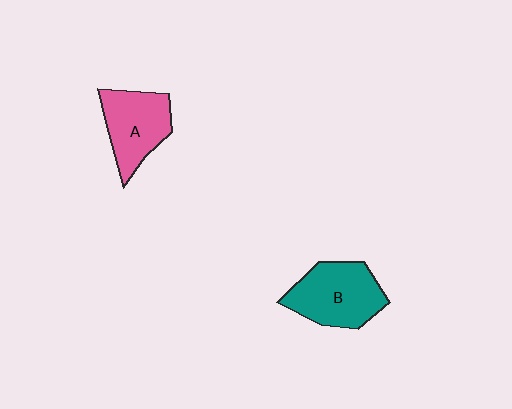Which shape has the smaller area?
Shape A (pink).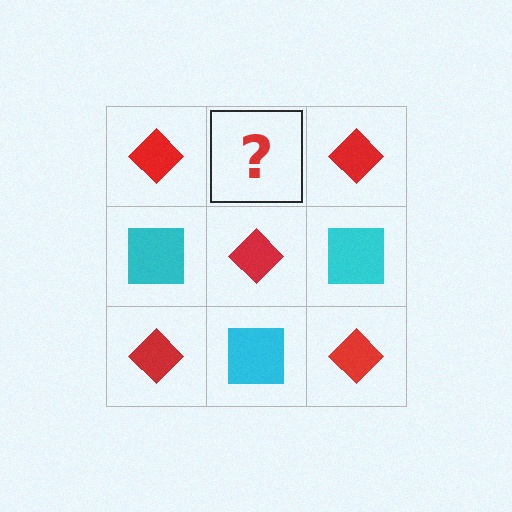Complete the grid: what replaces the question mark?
The question mark should be replaced with a cyan square.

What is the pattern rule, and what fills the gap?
The rule is that it alternates red diamond and cyan square in a checkerboard pattern. The gap should be filled with a cyan square.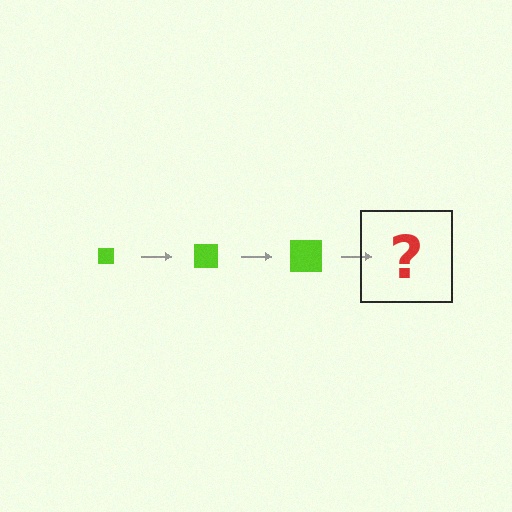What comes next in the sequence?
The next element should be a lime square, larger than the previous one.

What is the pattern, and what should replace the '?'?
The pattern is that the square gets progressively larger each step. The '?' should be a lime square, larger than the previous one.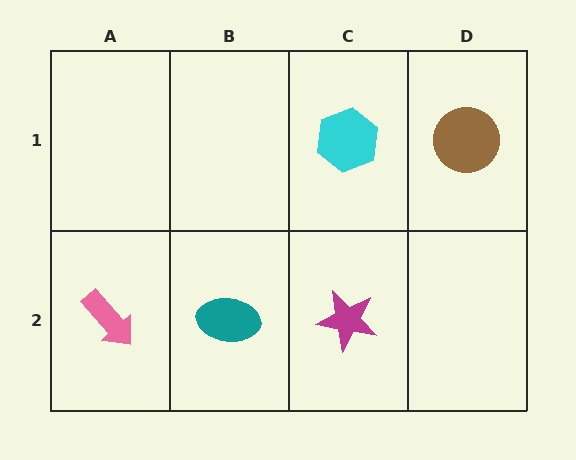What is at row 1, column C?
A cyan hexagon.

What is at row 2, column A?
A pink arrow.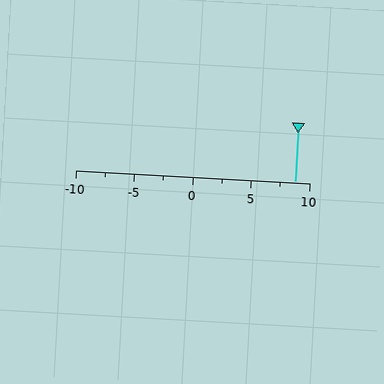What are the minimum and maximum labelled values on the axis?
The axis runs from -10 to 10.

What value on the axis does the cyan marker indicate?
The marker indicates approximately 8.8.